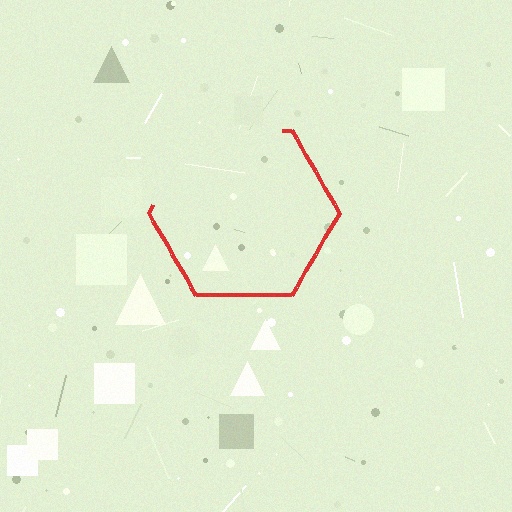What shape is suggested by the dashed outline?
The dashed outline suggests a hexagon.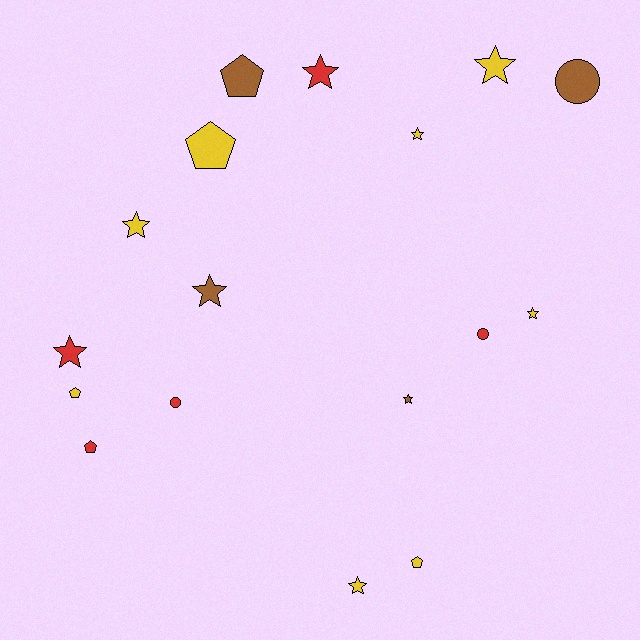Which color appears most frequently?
Yellow, with 8 objects.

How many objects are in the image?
There are 17 objects.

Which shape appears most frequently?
Star, with 9 objects.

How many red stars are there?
There are 2 red stars.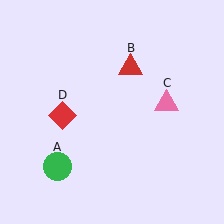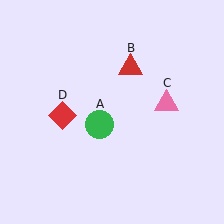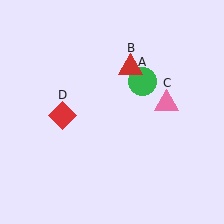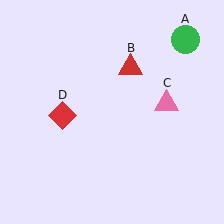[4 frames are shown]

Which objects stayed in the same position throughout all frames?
Red triangle (object B) and pink triangle (object C) and red diamond (object D) remained stationary.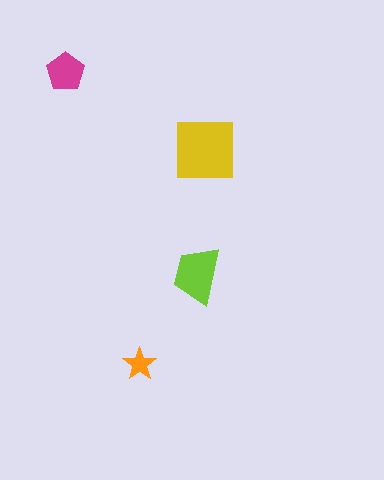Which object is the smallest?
The orange star.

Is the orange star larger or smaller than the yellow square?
Smaller.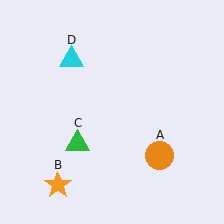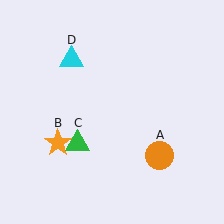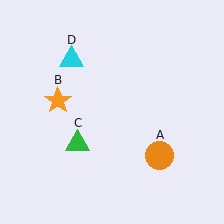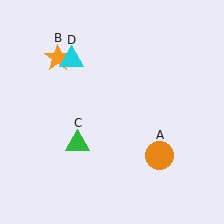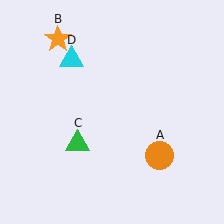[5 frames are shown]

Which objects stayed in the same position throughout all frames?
Orange circle (object A) and green triangle (object C) and cyan triangle (object D) remained stationary.